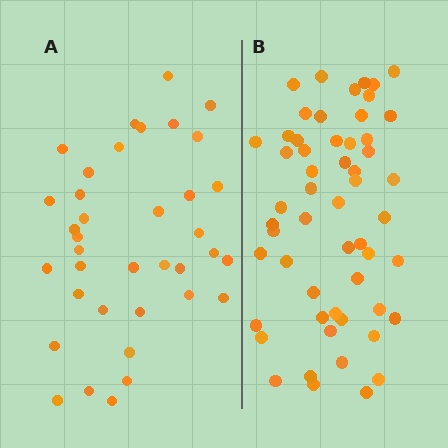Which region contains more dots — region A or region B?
Region B (the right region) has more dots.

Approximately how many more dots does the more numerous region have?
Region B has approximately 20 more dots than region A.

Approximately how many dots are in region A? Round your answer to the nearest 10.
About 40 dots. (The exact count is 37, which rounds to 40.)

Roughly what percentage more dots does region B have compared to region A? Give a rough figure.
About 50% more.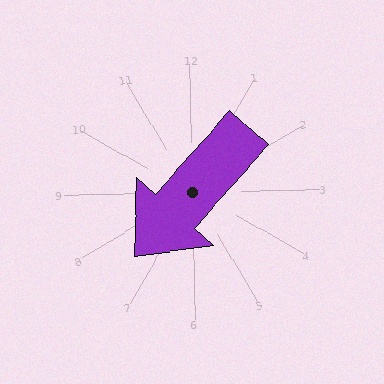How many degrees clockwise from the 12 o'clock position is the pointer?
Approximately 223 degrees.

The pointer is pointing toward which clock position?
Roughly 7 o'clock.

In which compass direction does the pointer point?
Southwest.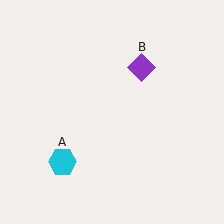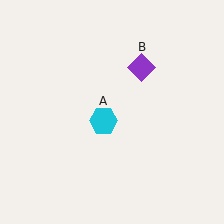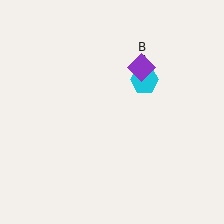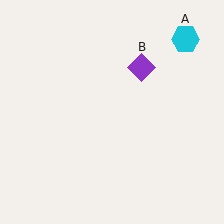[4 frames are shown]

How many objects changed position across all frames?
1 object changed position: cyan hexagon (object A).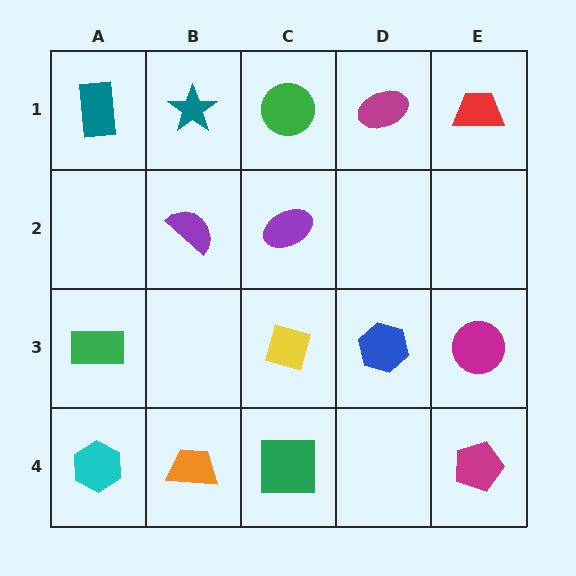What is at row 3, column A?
A green rectangle.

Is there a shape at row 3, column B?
No, that cell is empty.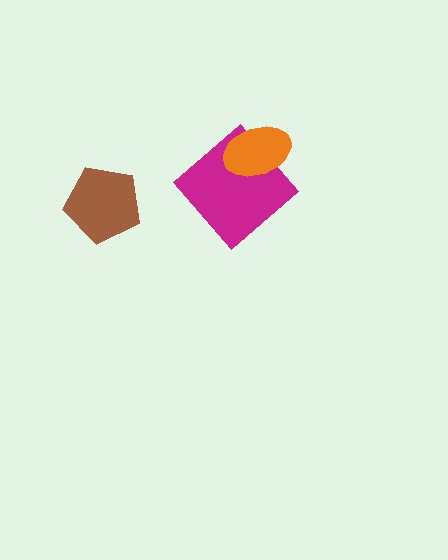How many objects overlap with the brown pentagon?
0 objects overlap with the brown pentagon.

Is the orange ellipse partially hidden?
No, no other shape covers it.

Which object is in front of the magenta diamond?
The orange ellipse is in front of the magenta diamond.